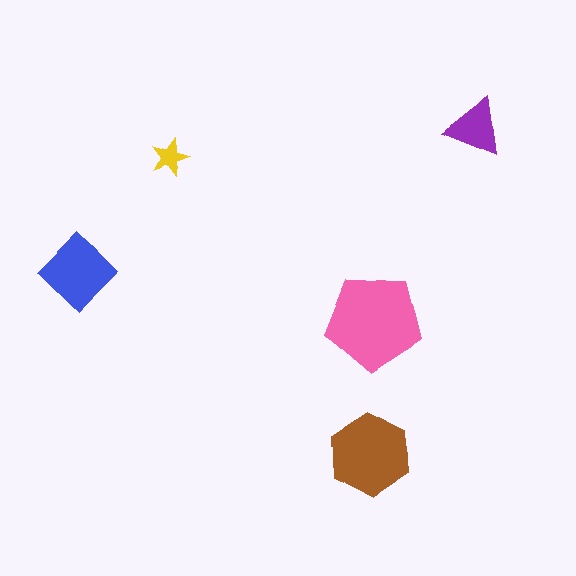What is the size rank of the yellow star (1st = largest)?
5th.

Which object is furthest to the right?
The purple triangle is rightmost.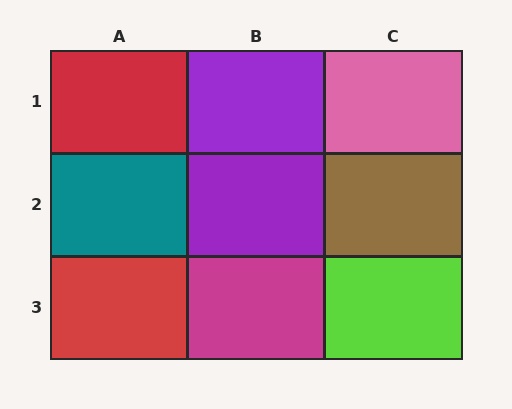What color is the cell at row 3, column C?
Lime.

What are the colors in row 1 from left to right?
Red, purple, pink.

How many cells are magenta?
1 cell is magenta.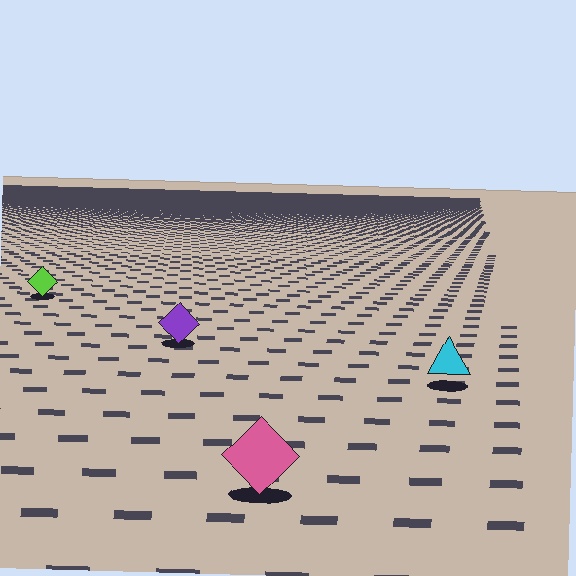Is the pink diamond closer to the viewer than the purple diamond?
Yes. The pink diamond is closer — you can tell from the texture gradient: the ground texture is coarser near it.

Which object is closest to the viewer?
The pink diamond is closest. The texture marks near it are larger and more spread out.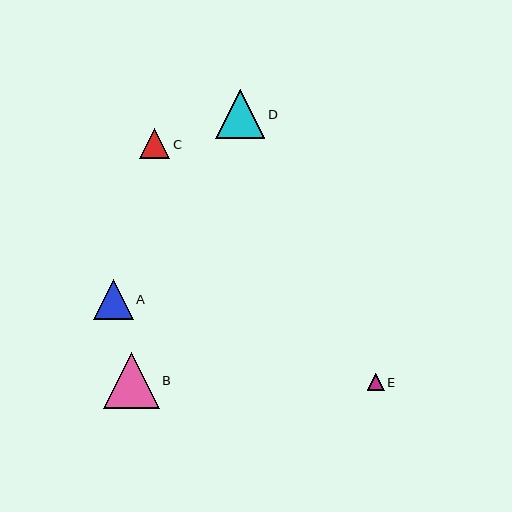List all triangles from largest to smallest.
From largest to smallest: B, D, A, C, E.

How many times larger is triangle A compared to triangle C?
Triangle A is approximately 1.3 times the size of triangle C.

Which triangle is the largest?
Triangle B is the largest with a size of approximately 56 pixels.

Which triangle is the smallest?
Triangle E is the smallest with a size of approximately 17 pixels.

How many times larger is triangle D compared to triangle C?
Triangle D is approximately 1.6 times the size of triangle C.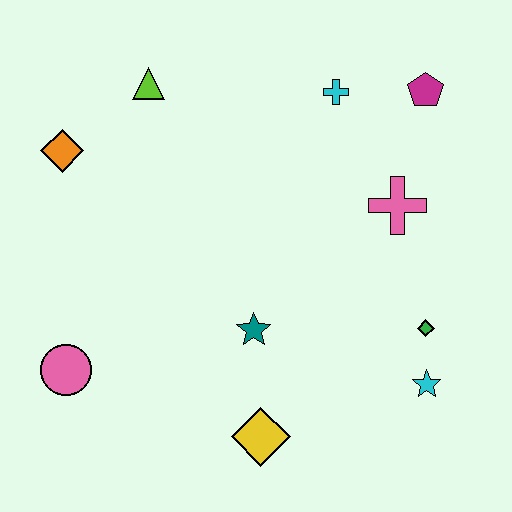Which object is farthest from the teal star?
The magenta pentagon is farthest from the teal star.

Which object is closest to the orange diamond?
The lime triangle is closest to the orange diamond.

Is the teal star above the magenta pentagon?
No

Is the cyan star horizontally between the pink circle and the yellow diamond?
No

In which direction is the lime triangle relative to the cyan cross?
The lime triangle is to the left of the cyan cross.